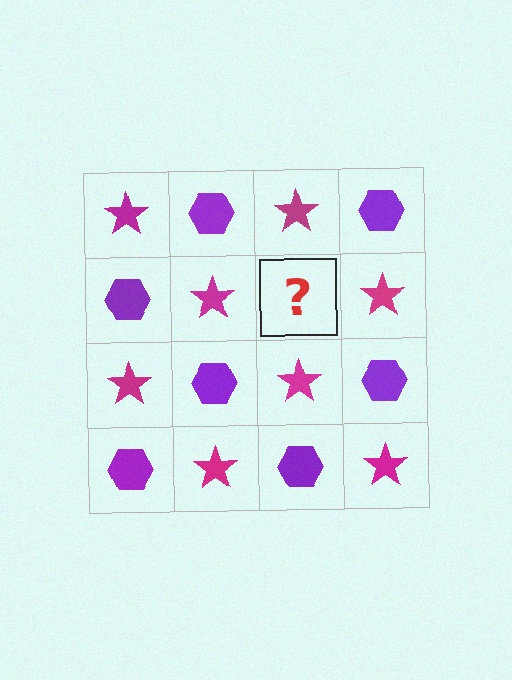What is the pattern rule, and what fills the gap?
The rule is that it alternates magenta star and purple hexagon in a checkerboard pattern. The gap should be filled with a purple hexagon.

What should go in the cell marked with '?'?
The missing cell should contain a purple hexagon.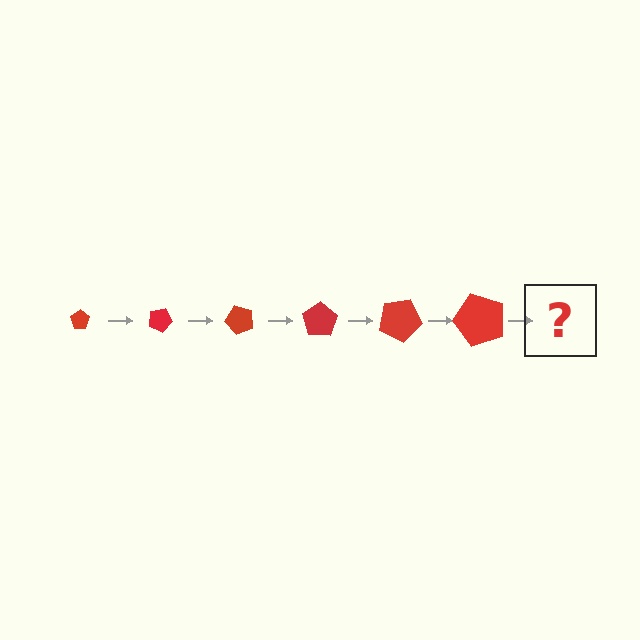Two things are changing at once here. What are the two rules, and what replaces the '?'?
The two rules are that the pentagon grows larger each step and it rotates 25 degrees each step. The '?' should be a pentagon, larger than the previous one and rotated 150 degrees from the start.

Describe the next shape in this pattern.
It should be a pentagon, larger than the previous one and rotated 150 degrees from the start.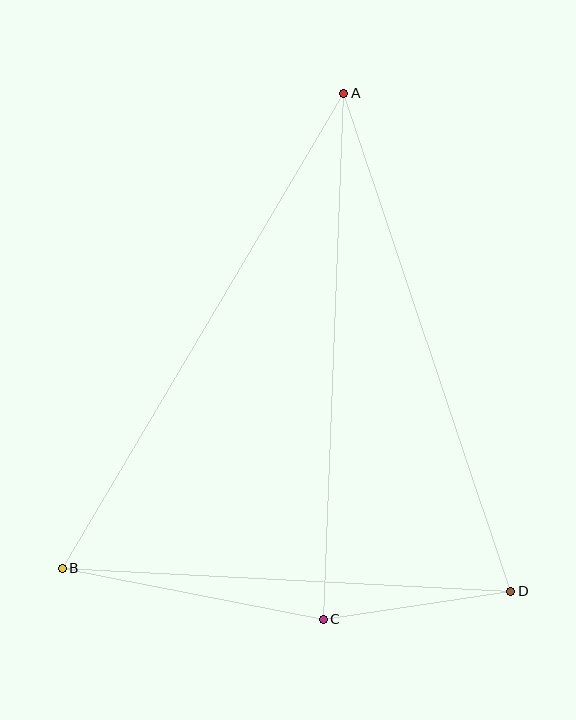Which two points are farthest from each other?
Points A and B are farthest from each other.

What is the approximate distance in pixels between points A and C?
The distance between A and C is approximately 527 pixels.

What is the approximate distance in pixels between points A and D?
The distance between A and D is approximately 525 pixels.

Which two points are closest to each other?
Points C and D are closest to each other.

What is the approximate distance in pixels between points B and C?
The distance between B and C is approximately 266 pixels.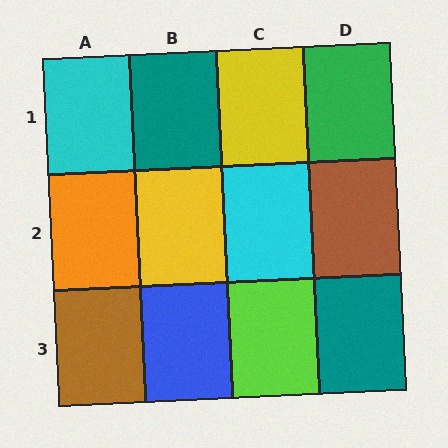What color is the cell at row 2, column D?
Brown.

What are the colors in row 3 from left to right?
Brown, blue, lime, teal.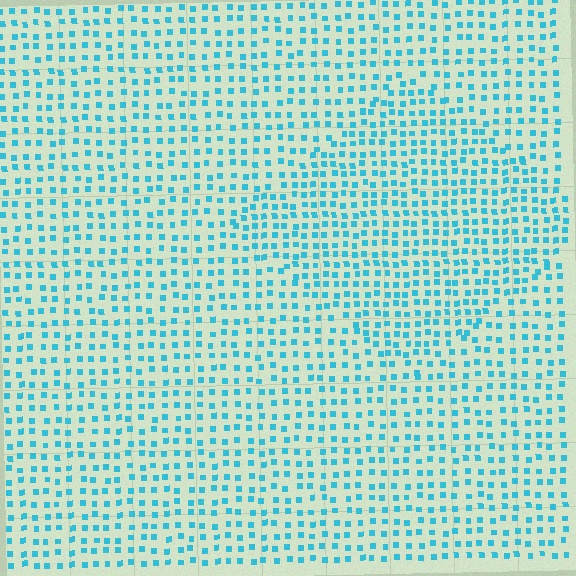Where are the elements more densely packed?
The elements are more densely packed inside the diamond boundary.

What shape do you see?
I see a diamond.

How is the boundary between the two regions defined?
The boundary is defined by a change in element density (approximately 1.4x ratio). All elements are the same color, size, and shape.